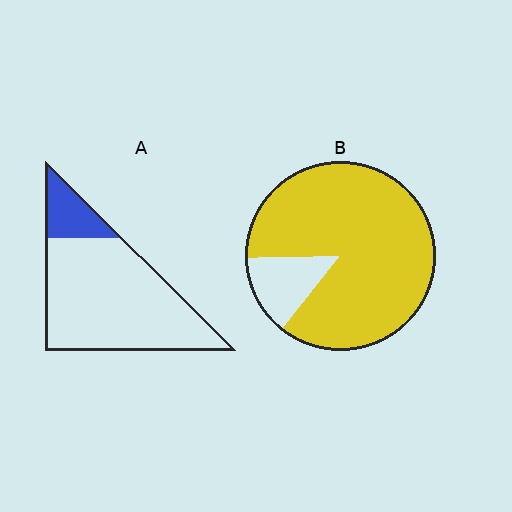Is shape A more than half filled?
No.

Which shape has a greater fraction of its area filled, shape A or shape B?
Shape B.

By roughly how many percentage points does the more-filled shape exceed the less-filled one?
By roughly 70 percentage points (B over A).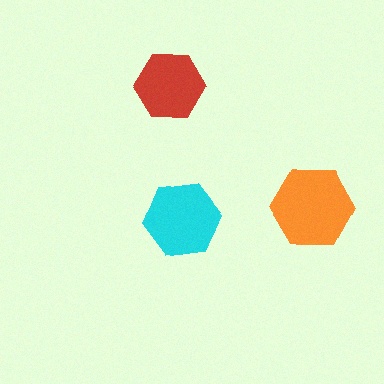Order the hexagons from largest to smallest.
the orange one, the cyan one, the red one.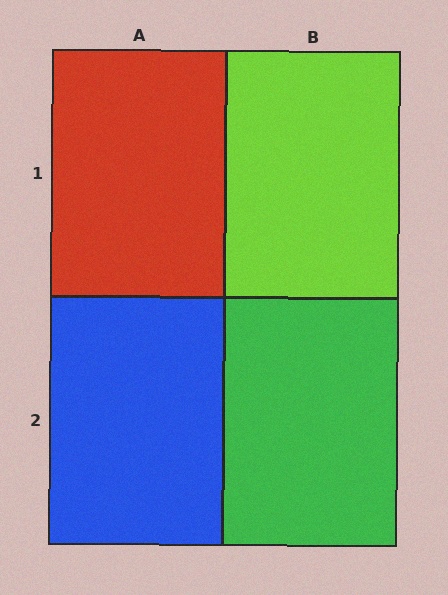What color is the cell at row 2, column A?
Blue.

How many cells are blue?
1 cell is blue.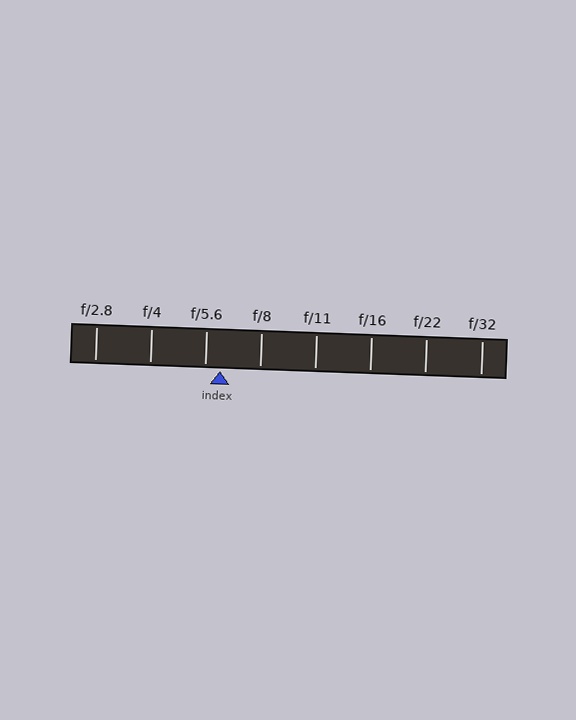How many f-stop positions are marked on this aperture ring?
There are 8 f-stop positions marked.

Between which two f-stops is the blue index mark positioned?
The index mark is between f/5.6 and f/8.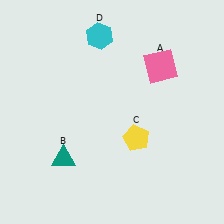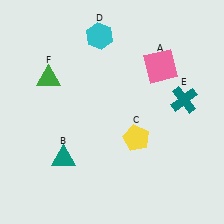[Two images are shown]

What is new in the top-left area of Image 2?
A green triangle (F) was added in the top-left area of Image 2.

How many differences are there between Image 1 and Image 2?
There are 2 differences between the two images.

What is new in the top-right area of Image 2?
A teal cross (E) was added in the top-right area of Image 2.